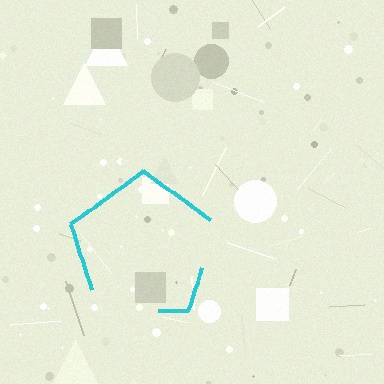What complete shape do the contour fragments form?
The contour fragments form a pentagon.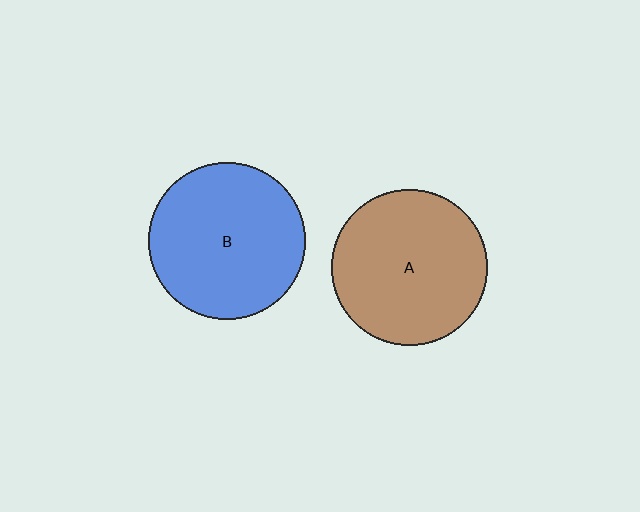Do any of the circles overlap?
No, none of the circles overlap.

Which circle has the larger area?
Circle B (blue).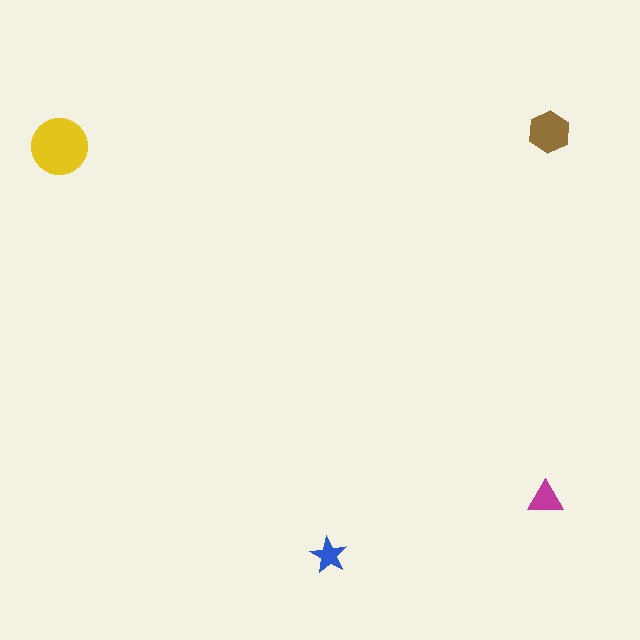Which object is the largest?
The yellow circle.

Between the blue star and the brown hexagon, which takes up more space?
The brown hexagon.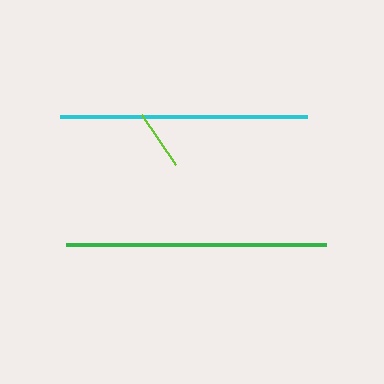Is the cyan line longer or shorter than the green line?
The green line is longer than the cyan line.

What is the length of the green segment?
The green segment is approximately 260 pixels long.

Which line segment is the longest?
The green line is the longest at approximately 260 pixels.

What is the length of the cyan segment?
The cyan segment is approximately 247 pixels long.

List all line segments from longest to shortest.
From longest to shortest: green, cyan, lime.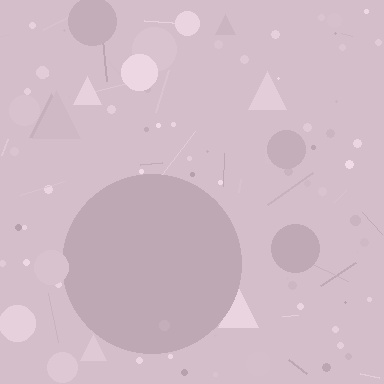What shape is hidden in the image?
A circle is hidden in the image.